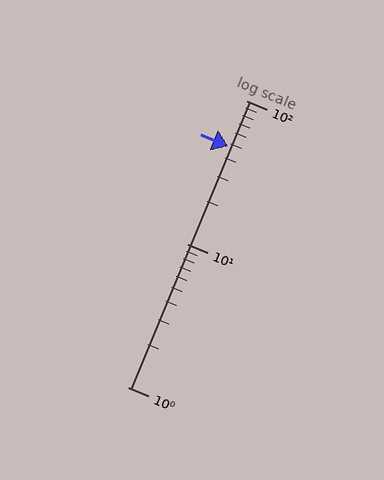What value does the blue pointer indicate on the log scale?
The pointer indicates approximately 48.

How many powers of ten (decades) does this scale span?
The scale spans 2 decades, from 1 to 100.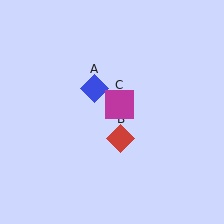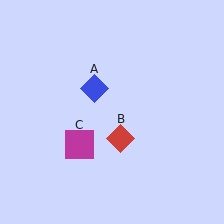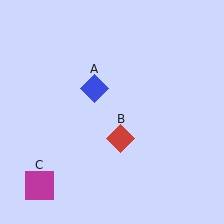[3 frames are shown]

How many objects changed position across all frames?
1 object changed position: magenta square (object C).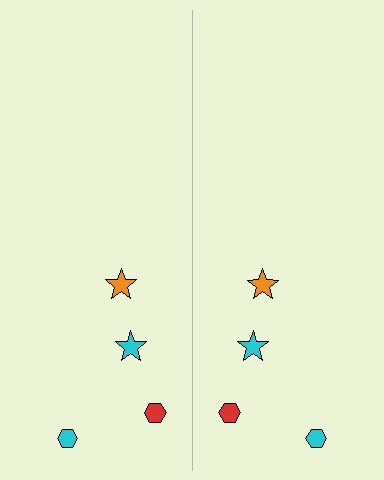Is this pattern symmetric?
Yes, this pattern has bilateral (reflection) symmetry.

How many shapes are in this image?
There are 8 shapes in this image.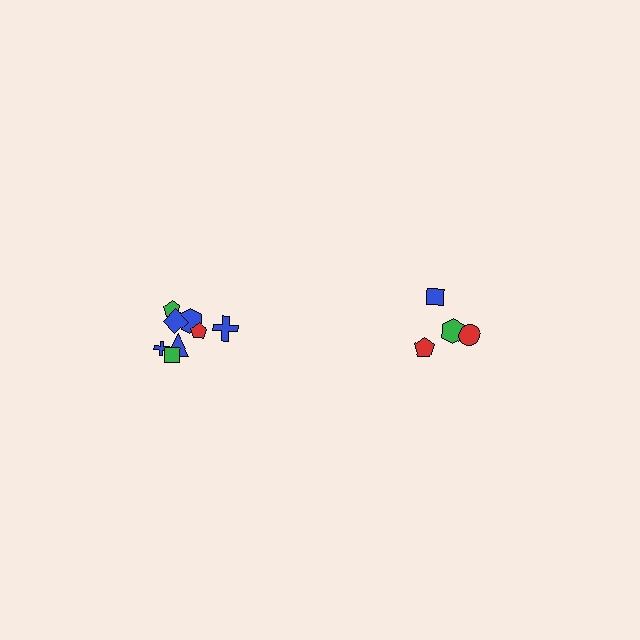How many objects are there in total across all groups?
There are 12 objects.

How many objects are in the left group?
There are 8 objects.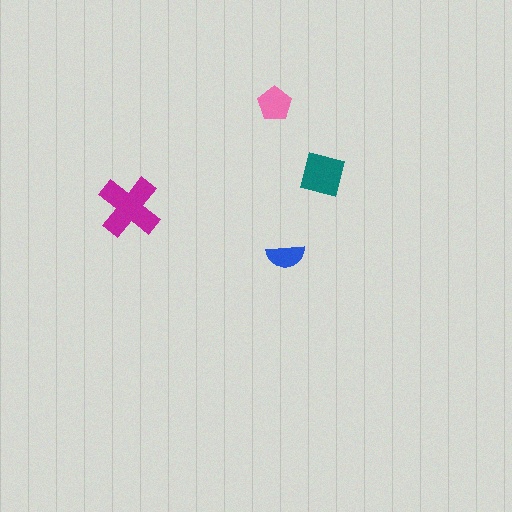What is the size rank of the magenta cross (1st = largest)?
1st.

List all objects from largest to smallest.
The magenta cross, the teal square, the pink pentagon, the blue semicircle.